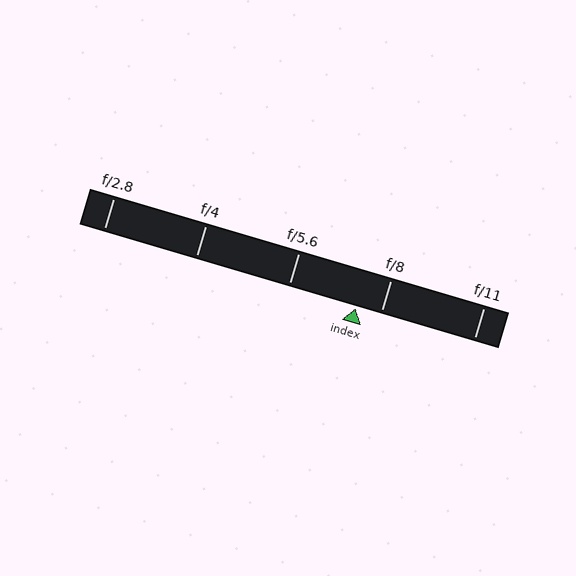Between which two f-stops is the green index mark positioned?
The index mark is between f/5.6 and f/8.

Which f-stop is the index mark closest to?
The index mark is closest to f/8.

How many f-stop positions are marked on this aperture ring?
There are 5 f-stop positions marked.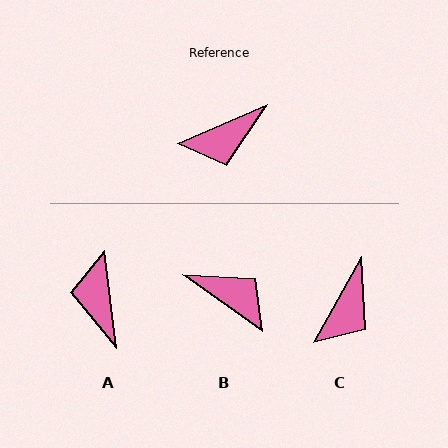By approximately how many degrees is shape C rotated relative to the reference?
Approximately 38 degrees counter-clockwise.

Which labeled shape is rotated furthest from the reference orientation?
B, about 121 degrees away.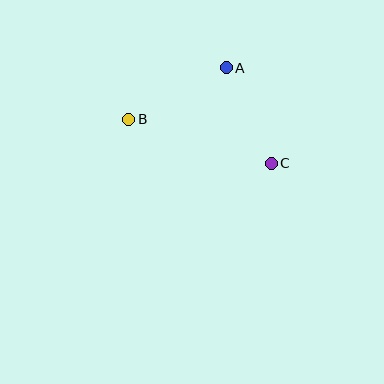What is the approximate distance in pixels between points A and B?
The distance between A and B is approximately 110 pixels.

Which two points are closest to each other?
Points A and C are closest to each other.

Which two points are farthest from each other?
Points B and C are farthest from each other.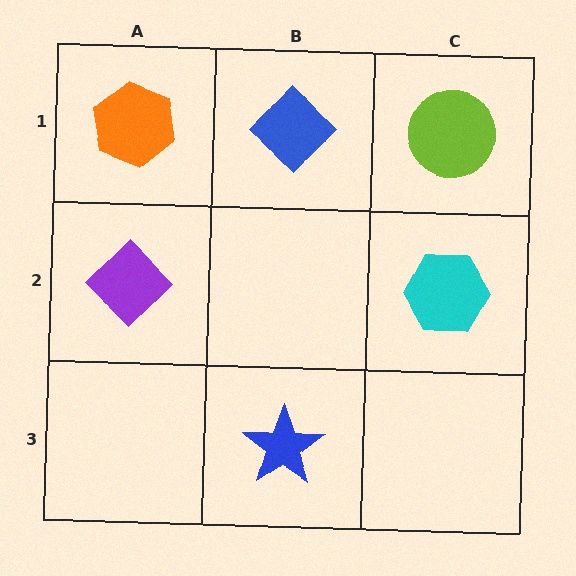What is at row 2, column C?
A cyan hexagon.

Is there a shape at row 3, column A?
No, that cell is empty.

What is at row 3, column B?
A blue star.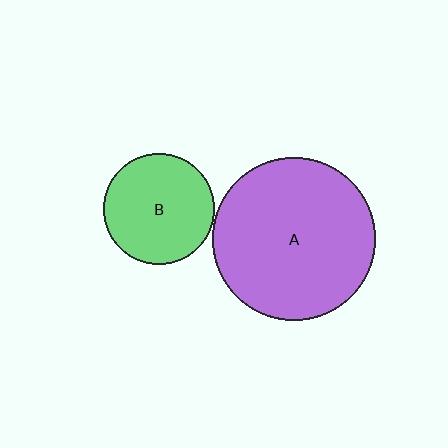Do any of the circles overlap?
No, none of the circles overlap.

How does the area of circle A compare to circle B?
Approximately 2.2 times.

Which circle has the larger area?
Circle A (purple).